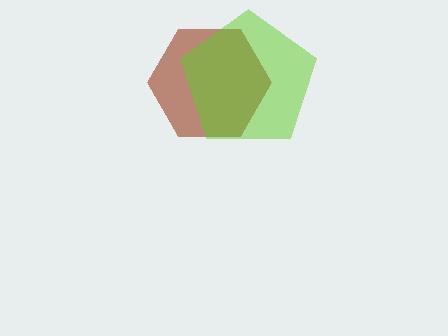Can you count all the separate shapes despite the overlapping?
Yes, there are 2 separate shapes.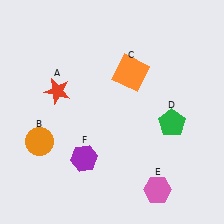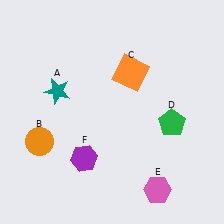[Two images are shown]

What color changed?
The star (A) changed from red in Image 1 to teal in Image 2.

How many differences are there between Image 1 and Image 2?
There is 1 difference between the two images.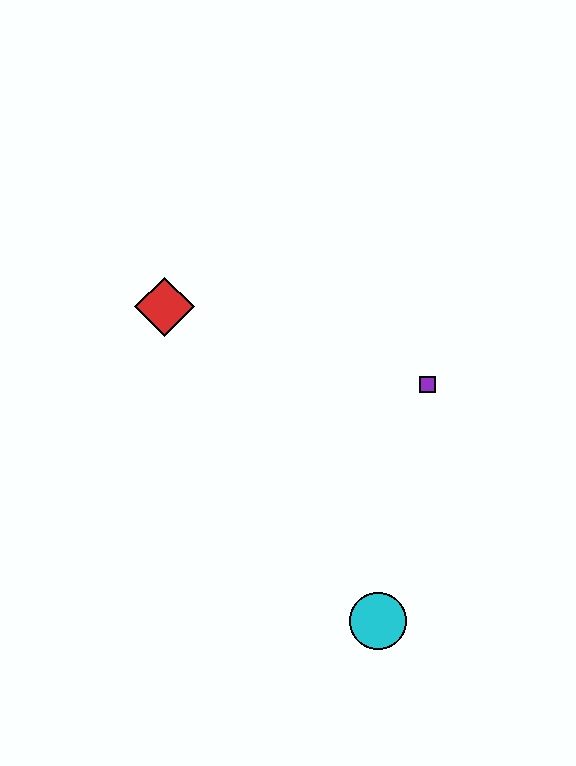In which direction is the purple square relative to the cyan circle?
The purple square is above the cyan circle.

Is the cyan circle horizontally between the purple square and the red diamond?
Yes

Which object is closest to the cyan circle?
The purple square is closest to the cyan circle.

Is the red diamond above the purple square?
Yes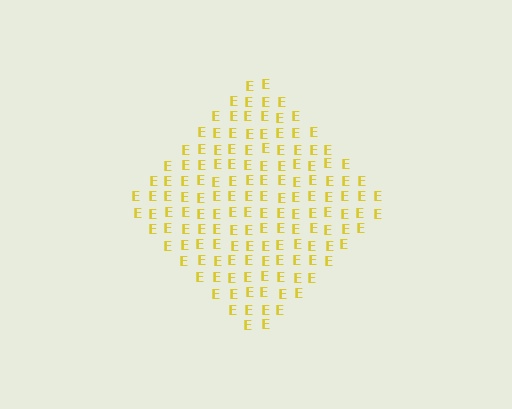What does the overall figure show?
The overall figure shows a diamond.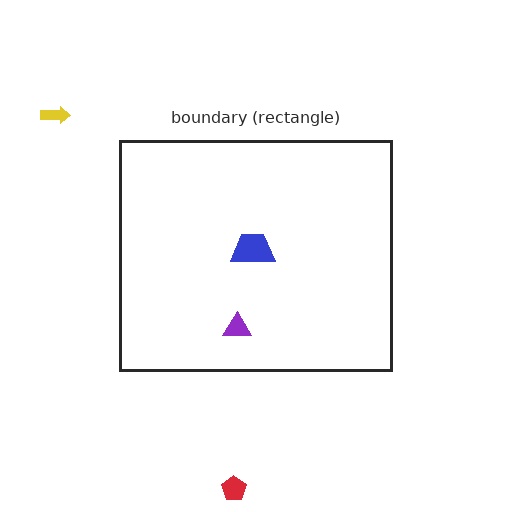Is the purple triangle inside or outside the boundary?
Inside.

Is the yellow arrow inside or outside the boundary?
Outside.